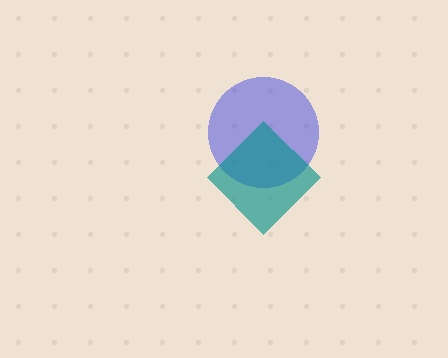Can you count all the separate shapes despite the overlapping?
Yes, there are 2 separate shapes.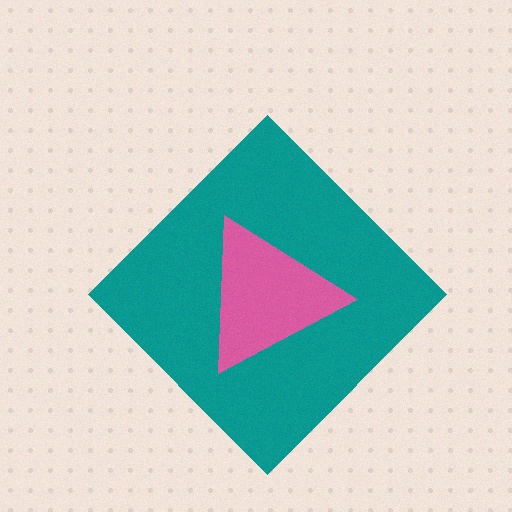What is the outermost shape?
The teal diamond.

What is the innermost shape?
The pink triangle.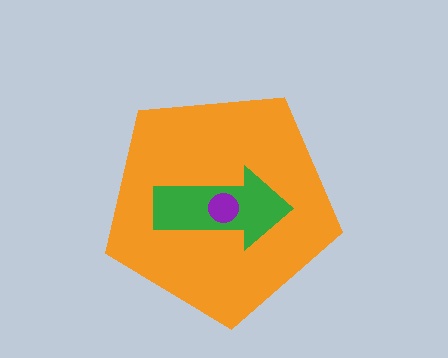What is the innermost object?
The purple circle.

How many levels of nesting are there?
3.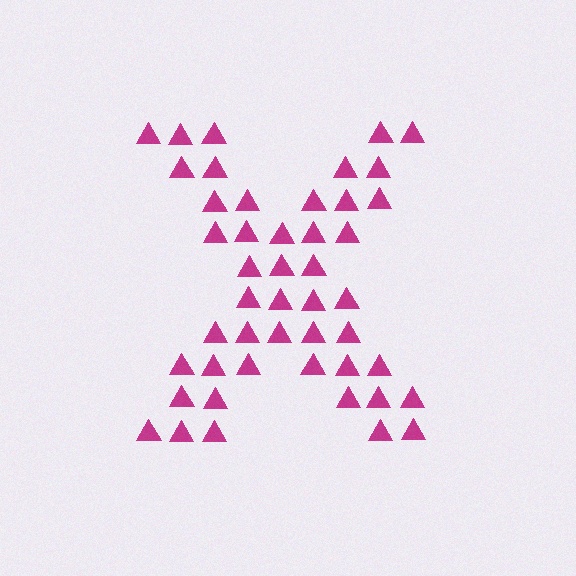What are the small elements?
The small elements are triangles.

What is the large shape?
The large shape is the letter X.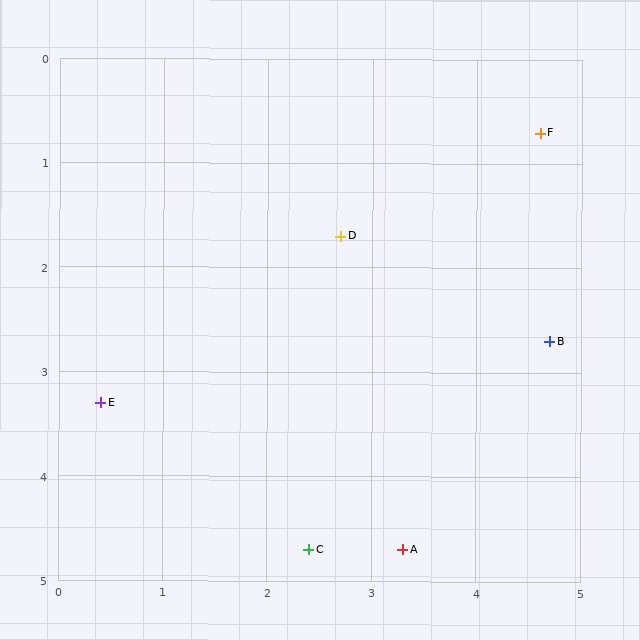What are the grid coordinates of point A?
Point A is at approximately (3.3, 4.7).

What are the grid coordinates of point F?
Point F is at approximately (4.6, 0.7).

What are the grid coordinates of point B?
Point B is at approximately (4.7, 2.7).